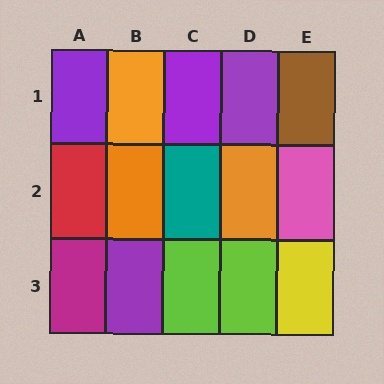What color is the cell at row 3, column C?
Lime.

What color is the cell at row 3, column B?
Purple.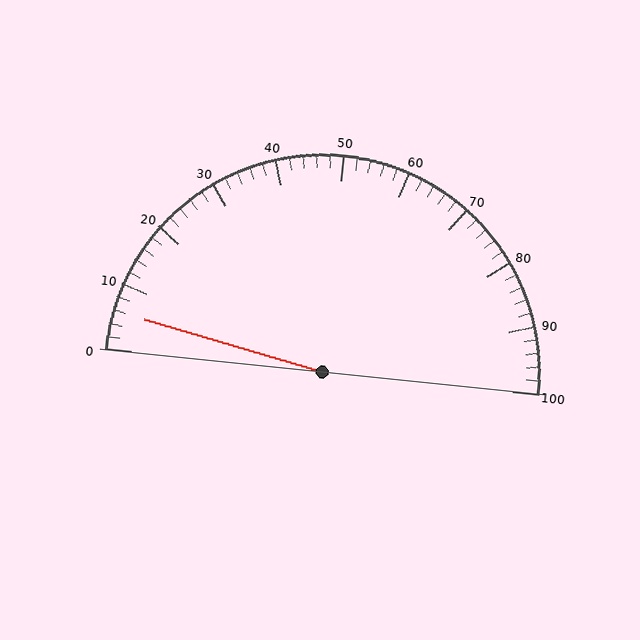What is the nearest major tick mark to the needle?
The nearest major tick mark is 10.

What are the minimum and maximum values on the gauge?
The gauge ranges from 0 to 100.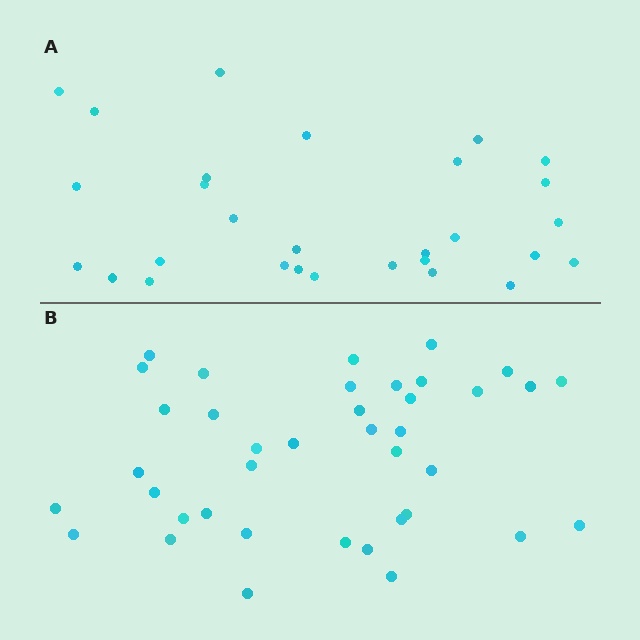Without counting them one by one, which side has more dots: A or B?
Region B (the bottom region) has more dots.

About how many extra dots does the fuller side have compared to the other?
Region B has roughly 10 or so more dots than region A.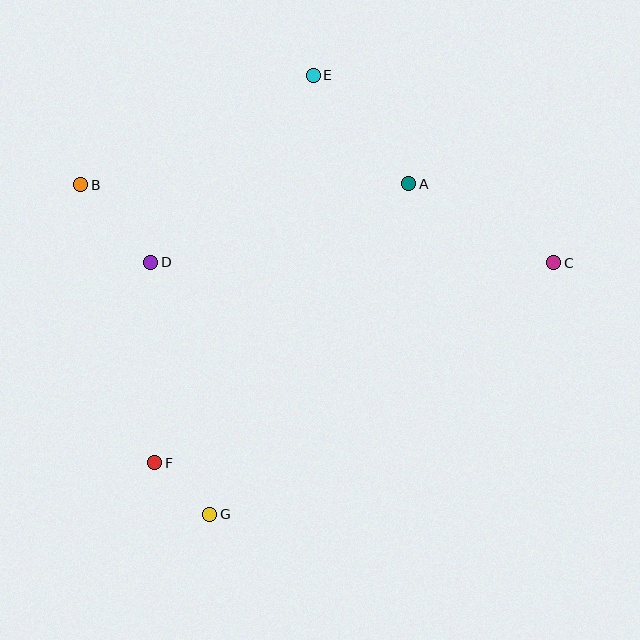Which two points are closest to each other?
Points F and G are closest to each other.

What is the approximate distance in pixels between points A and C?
The distance between A and C is approximately 165 pixels.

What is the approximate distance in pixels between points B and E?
The distance between B and E is approximately 257 pixels.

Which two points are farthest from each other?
Points B and C are farthest from each other.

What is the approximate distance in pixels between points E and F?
The distance between E and F is approximately 419 pixels.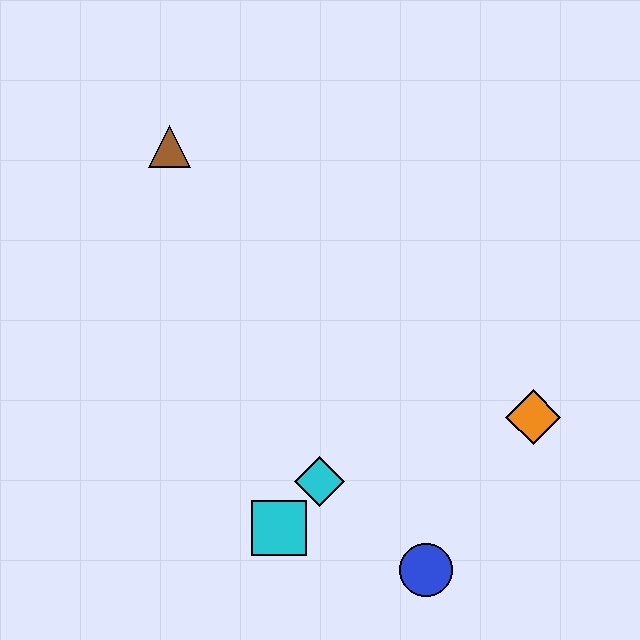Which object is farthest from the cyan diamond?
The brown triangle is farthest from the cyan diamond.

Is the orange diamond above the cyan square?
Yes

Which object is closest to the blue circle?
The cyan diamond is closest to the blue circle.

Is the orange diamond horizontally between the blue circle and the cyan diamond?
No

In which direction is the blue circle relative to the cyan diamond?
The blue circle is to the right of the cyan diamond.